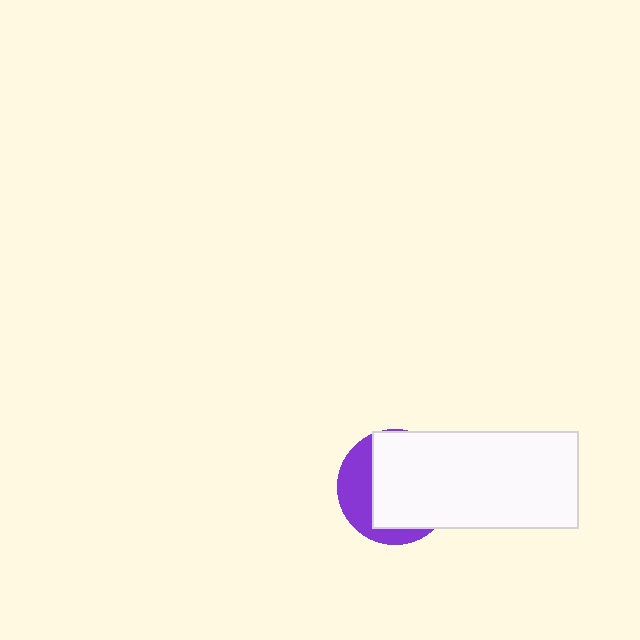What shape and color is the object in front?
The object in front is a white rectangle.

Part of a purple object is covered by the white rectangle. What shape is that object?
It is a circle.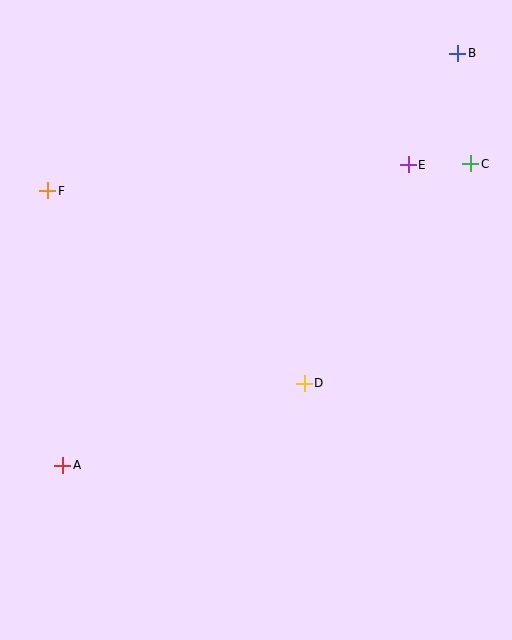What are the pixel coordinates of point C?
Point C is at (471, 164).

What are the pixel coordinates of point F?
Point F is at (48, 191).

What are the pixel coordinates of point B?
Point B is at (458, 53).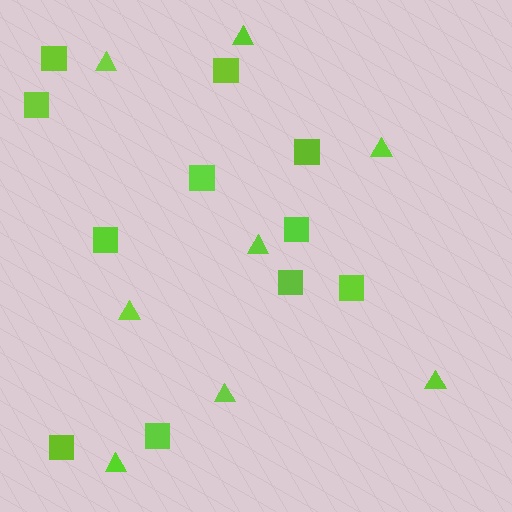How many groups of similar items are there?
There are 2 groups: one group of squares (11) and one group of triangles (8).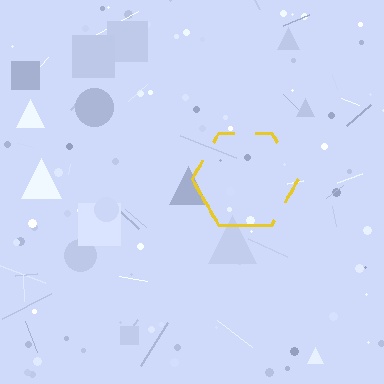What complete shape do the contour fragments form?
The contour fragments form a hexagon.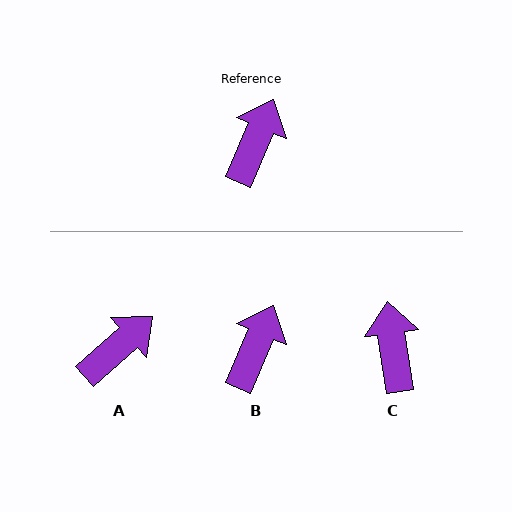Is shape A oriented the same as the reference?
No, it is off by about 25 degrees.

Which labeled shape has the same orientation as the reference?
B.